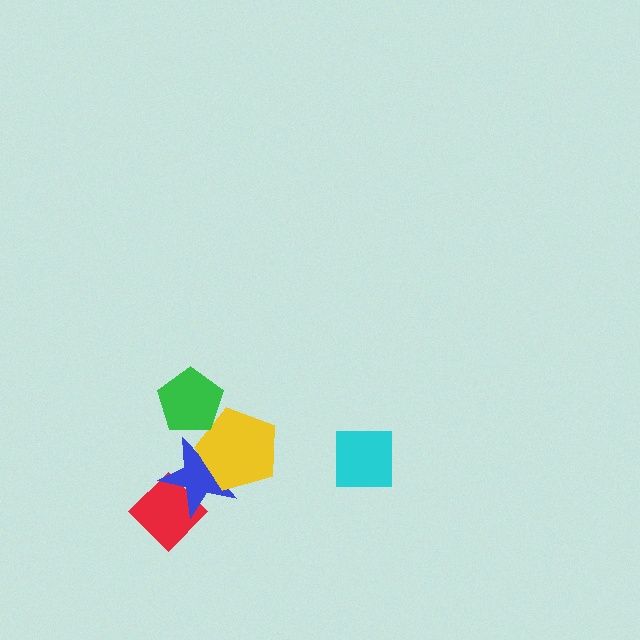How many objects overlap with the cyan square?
0 objects overlap with the cyan square.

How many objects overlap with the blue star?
2 objects overlap with the blue star.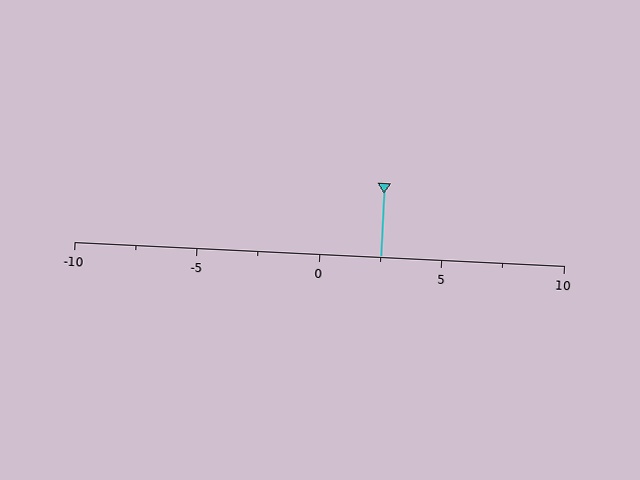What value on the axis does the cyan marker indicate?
The marker indicates approximately 2.5.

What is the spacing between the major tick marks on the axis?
The major ticks are spaced 5 apart.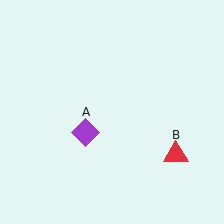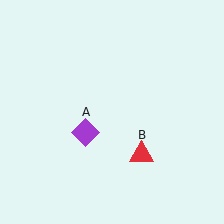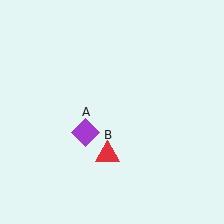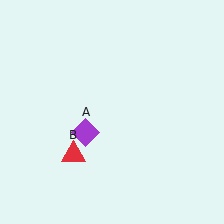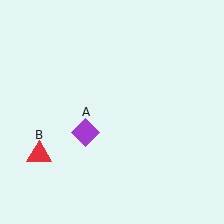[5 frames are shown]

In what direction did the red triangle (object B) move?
The red triangle (object B) moved left.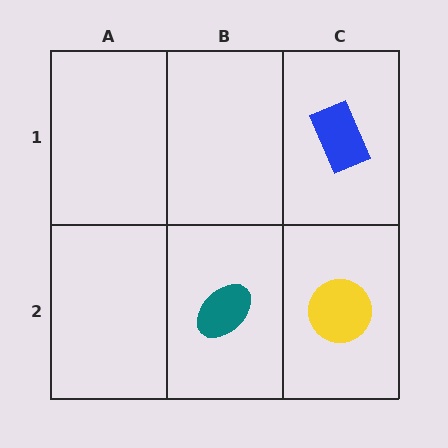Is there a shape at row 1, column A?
No, that cell is empty.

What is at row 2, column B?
A teal ellipse.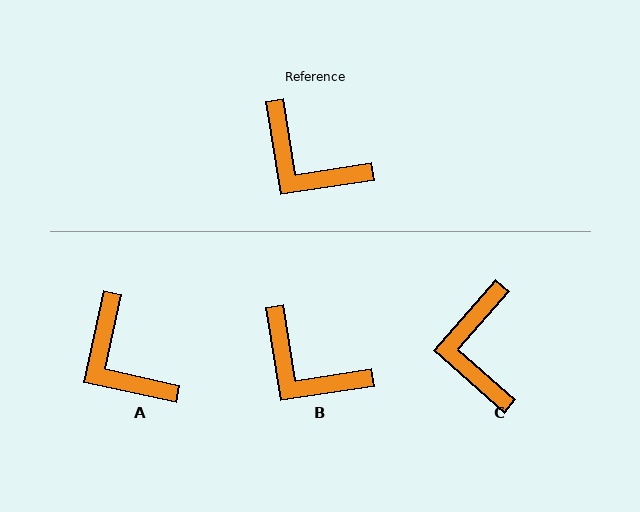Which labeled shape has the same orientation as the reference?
B.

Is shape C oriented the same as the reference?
No, it is off by about 50 degrees.